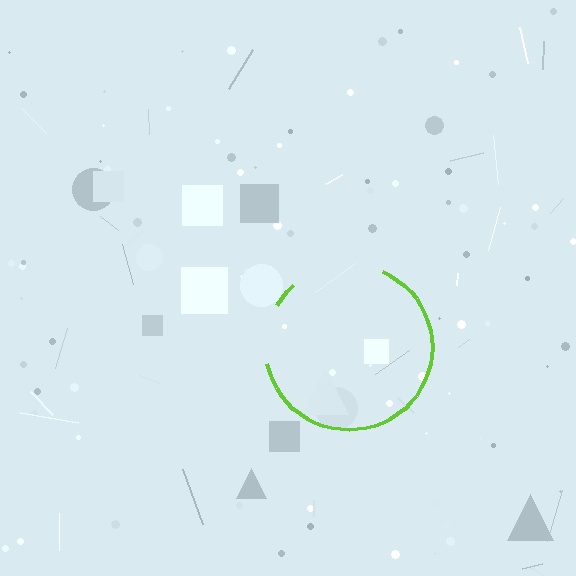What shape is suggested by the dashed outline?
The dashed outline suggests a circle.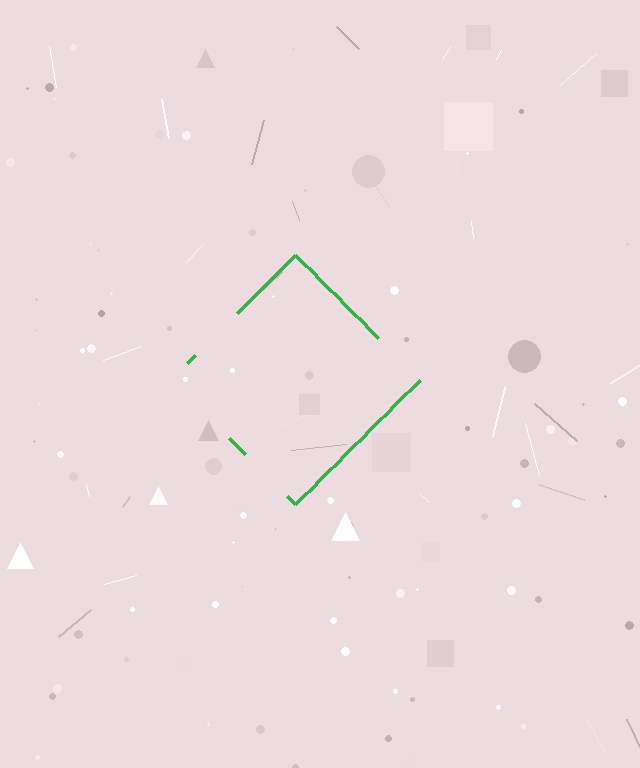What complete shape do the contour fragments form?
The contour fragments form a diamond.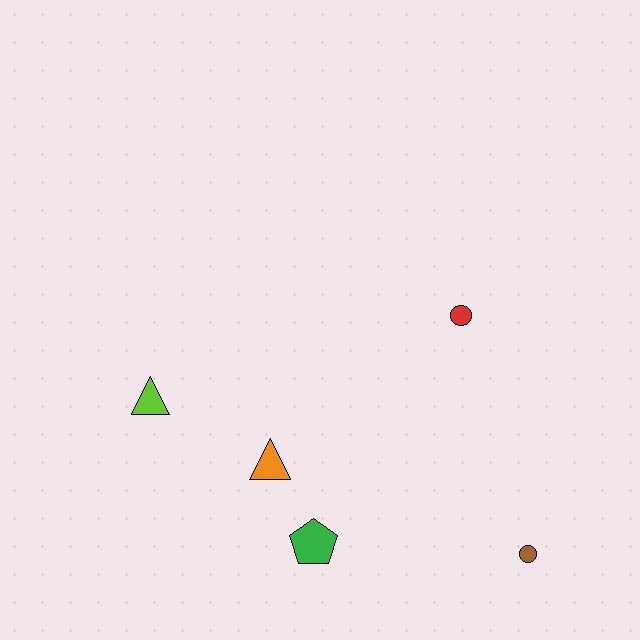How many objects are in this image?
There are 5 objects.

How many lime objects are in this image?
There is 1 lime object.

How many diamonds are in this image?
There are no diamonds.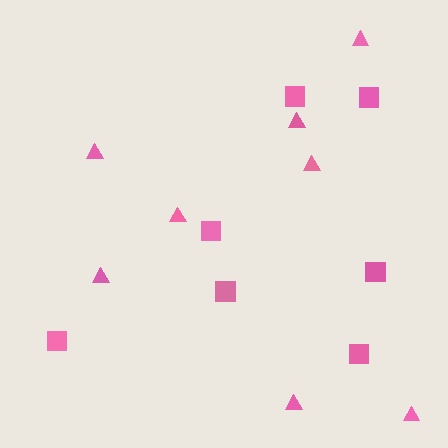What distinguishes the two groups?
There are 2 groups: one group of triangles (8) and one group of squares (7).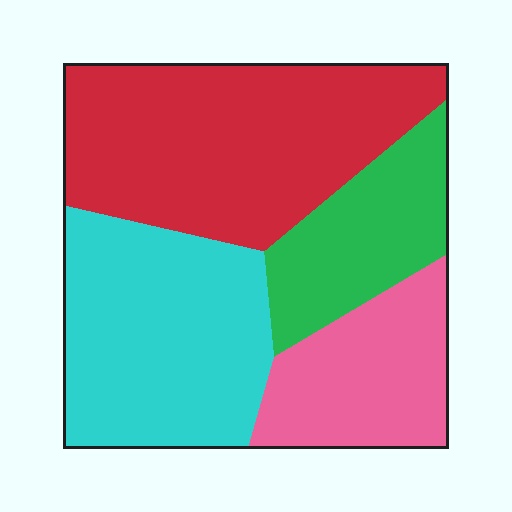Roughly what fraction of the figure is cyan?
Cyan covers 30% of the figure.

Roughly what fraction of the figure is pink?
Pink covers 18% of the figure.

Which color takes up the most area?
Red, at roughly 35%.